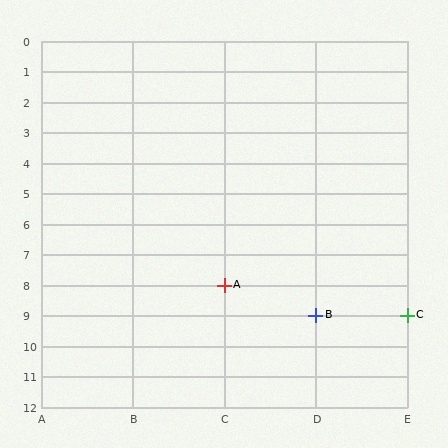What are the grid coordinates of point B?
Point B is at grid coordinates (D, 9).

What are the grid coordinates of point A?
Point A is at grid coordinates (C, 8).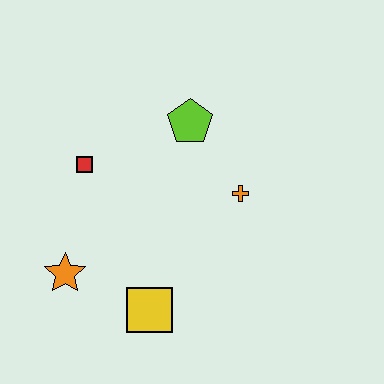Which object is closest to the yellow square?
The orange star is closest to the yellow square.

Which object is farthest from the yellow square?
The lime pentagon is farthest from the yellow square.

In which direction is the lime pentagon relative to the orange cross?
The lime pentagon is above the orange cross.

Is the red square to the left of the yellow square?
Yes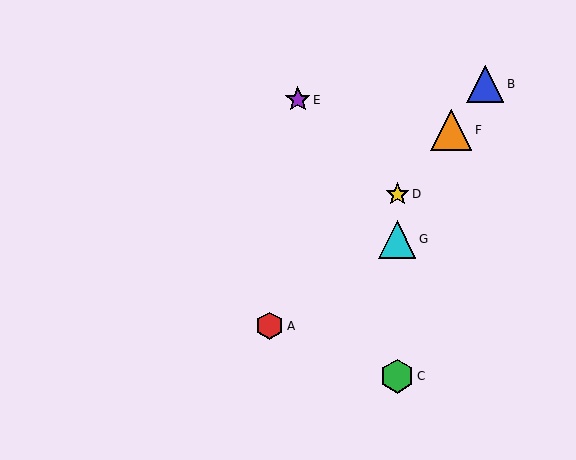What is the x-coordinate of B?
Object B is at x≈485.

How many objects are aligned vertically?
3 objects (C, D, G) are aligned vertically.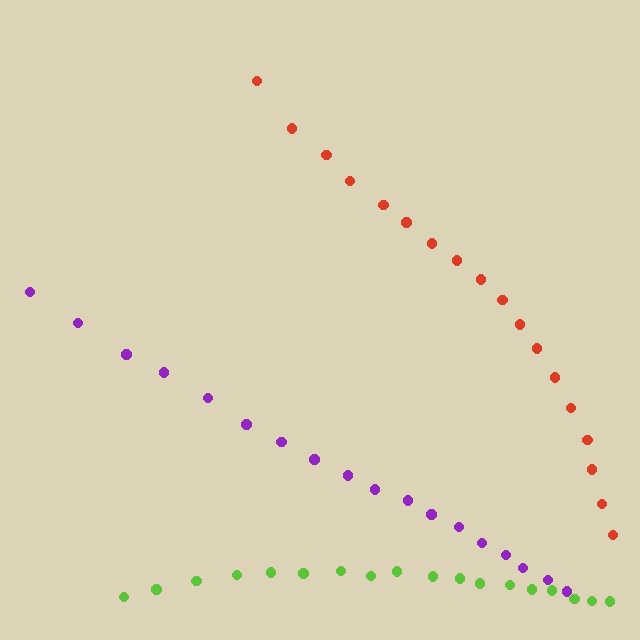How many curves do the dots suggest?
There are 3 distinct paths.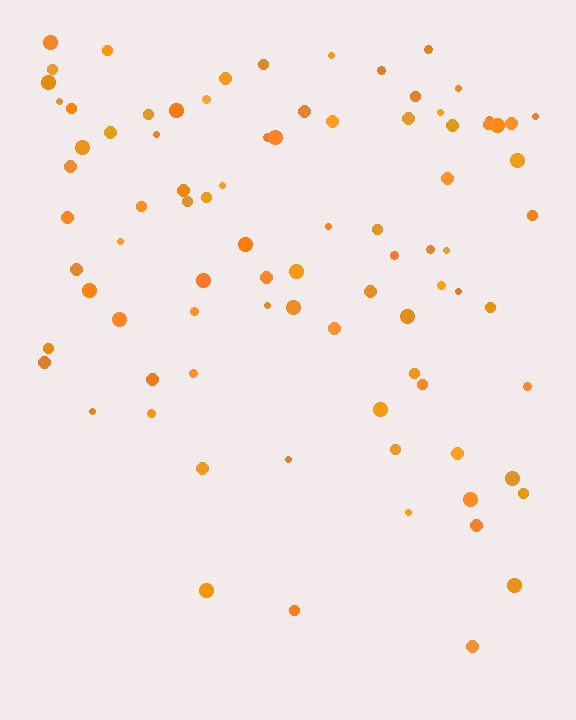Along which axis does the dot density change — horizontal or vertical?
Vertical.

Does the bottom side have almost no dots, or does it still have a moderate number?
Still a moderate number, just noticeably fewer than the top.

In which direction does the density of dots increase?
From bottom to top, with the top side densest.